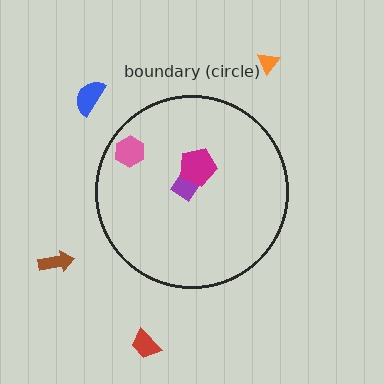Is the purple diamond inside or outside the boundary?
Inside.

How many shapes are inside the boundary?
3 inside, 4 outside.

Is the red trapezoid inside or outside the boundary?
Outside.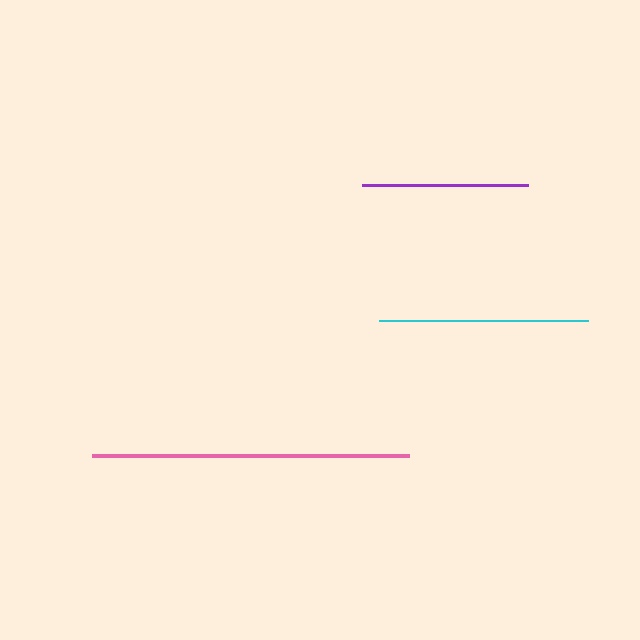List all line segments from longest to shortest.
From longest to shortest: pink, cyan, purple.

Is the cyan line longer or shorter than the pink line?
The pink line is longer than the cyan line.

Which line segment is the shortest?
The purple line is the shortest at approximately 166 pixels.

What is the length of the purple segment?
The purple segment is approximately 166 pixels long.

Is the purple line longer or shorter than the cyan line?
The cyan line is longer than the purple line.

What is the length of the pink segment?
The pink segment is approximately 317 pixels long.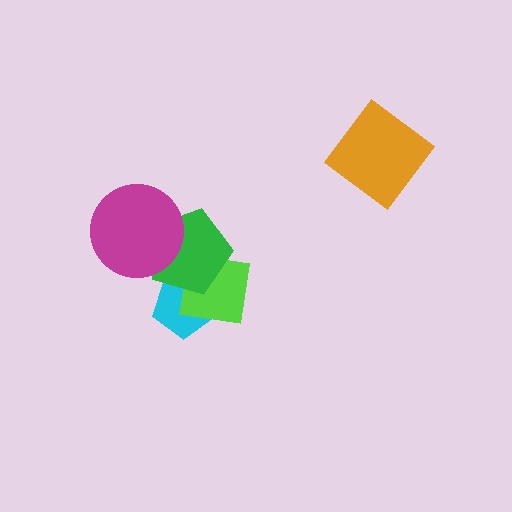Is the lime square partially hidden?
Yes, it is partially covered by another shape.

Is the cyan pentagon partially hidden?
Yes, it is partially covered by another shape.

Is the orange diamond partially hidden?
No, no other shape covers it.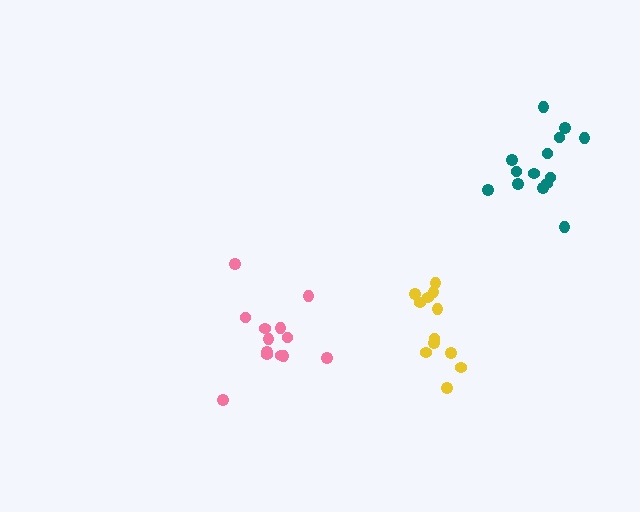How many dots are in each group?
Group 1: 12 dots, Group 2: 13 dots, Group 3: 14 dots (39 total).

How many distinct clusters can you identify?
There are 3 distinct clusters.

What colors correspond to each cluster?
The clusters are colored: yellow, pink, teal.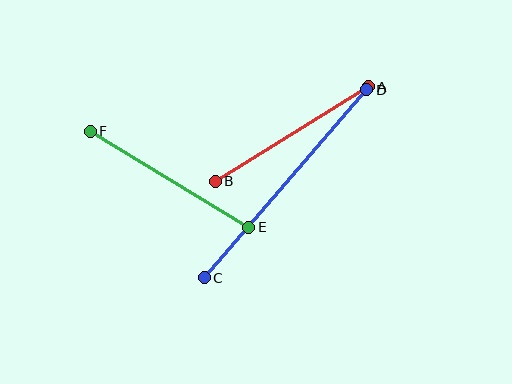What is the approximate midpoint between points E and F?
The midpoint is at approximately (170, 179) pixels.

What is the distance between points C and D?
The distance is approximately 249 pixels.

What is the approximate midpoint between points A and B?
The midpoint is at approximately (292, 134) pixels.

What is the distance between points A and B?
The distance is approximately 180 pixels.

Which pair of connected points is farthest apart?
Points C and D are farthest apart.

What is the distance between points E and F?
The distance is approximately 185 pixels.